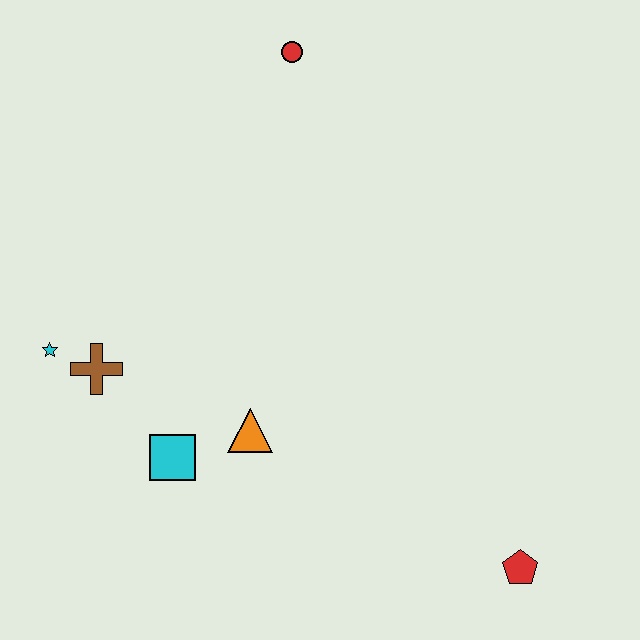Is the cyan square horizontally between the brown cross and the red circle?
Yes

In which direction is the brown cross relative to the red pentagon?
The brown cross is to the left of the red pentagon.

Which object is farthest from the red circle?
The red pentagon is farthest from the red circle.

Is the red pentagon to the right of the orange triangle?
Yes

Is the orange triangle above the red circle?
No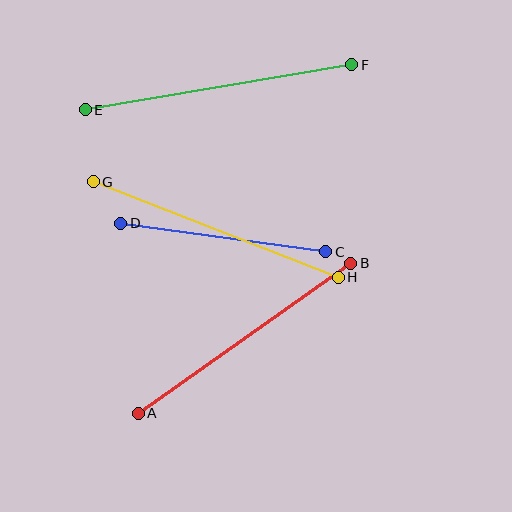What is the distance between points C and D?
The distance is approximately 207 pixels.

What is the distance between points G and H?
The distance is approximately 263 pixels.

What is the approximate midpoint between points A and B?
The midpoint is at approximately (245, 338) pixels.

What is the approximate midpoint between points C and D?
The midpoint is at approximately (223, 237) pixels.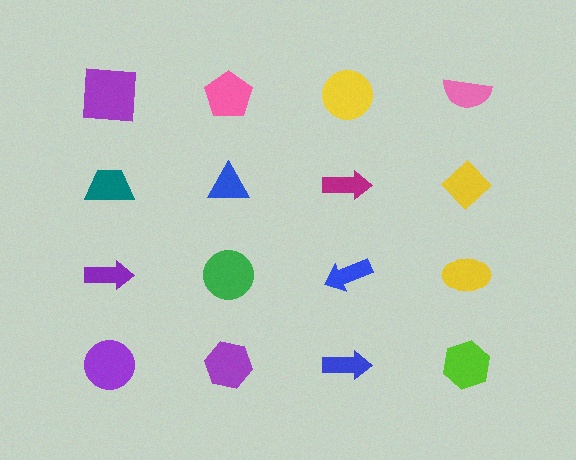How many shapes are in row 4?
4 shapes.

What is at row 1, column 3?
A yellow circle.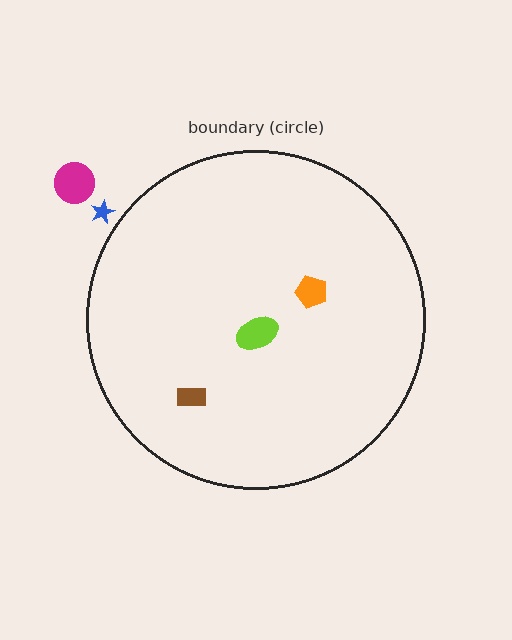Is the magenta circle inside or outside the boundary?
Outside.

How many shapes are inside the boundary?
3 inside, 2 outside.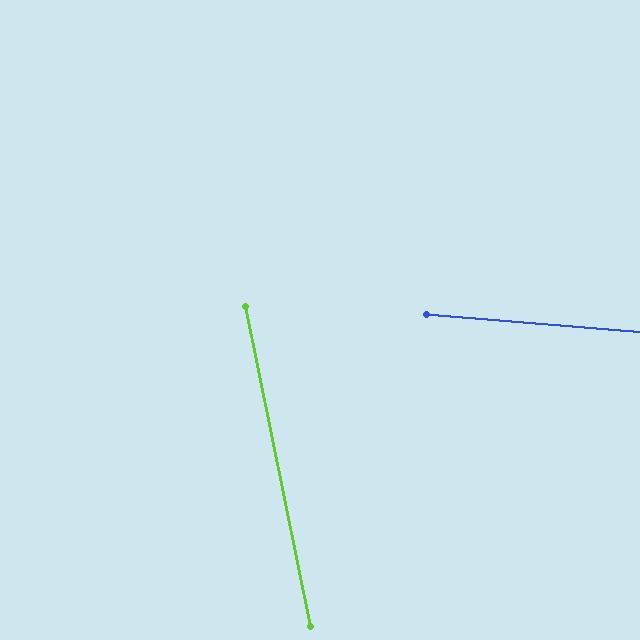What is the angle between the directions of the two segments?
Approximately 74 degrees.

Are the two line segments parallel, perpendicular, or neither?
Neither parallel nor perpendicular — they differ by about 74°.